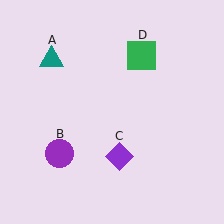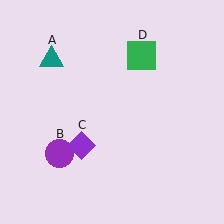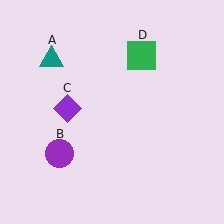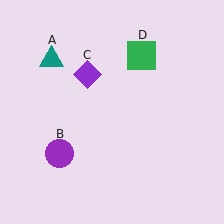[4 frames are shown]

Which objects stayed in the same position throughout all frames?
Teal triangle (object A) and purple circle (object B) and green square (object D) remained stationary.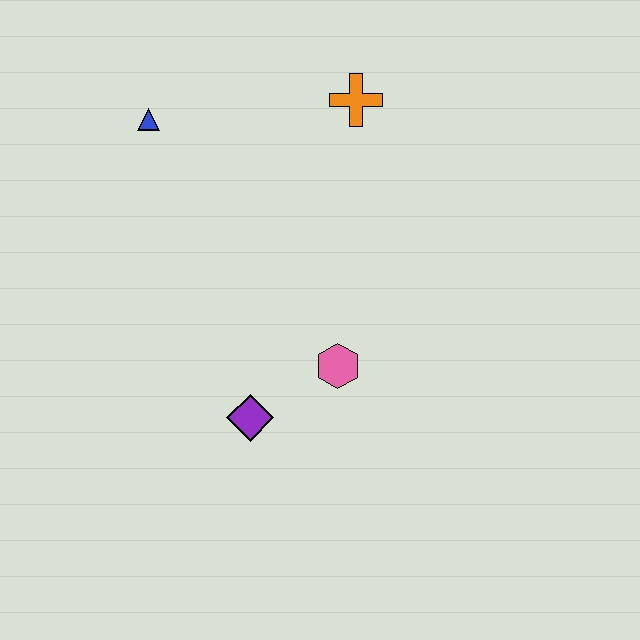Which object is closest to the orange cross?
The blue triangle is closest to the orange cross.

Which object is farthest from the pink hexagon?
The blue triangle is farthest from the pink hexagon.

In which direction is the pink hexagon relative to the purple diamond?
The pink hexagon is to the right of the purple diamond.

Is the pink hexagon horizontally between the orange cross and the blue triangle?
Yes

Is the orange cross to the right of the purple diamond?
Yes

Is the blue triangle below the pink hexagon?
No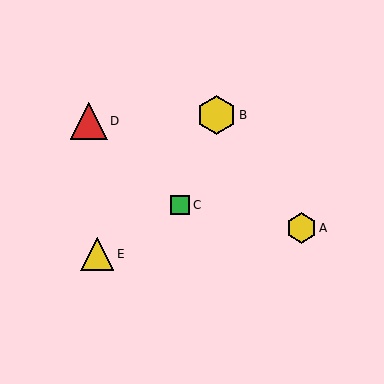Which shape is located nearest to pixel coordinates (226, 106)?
The yellow hexagon (labeled B) at (217, 115) is nearest to that location.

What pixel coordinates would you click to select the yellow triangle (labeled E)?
Click at (97, 254) to select the yellow triangle E.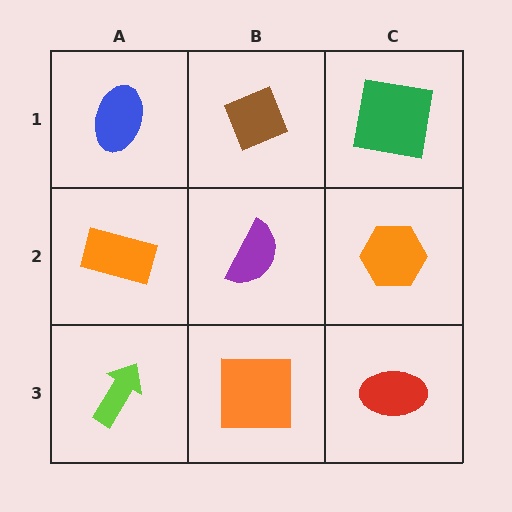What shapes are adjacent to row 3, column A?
An orange rectangle (row 2, column A), an orange square (row 3, column B).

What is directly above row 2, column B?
A brown diamond.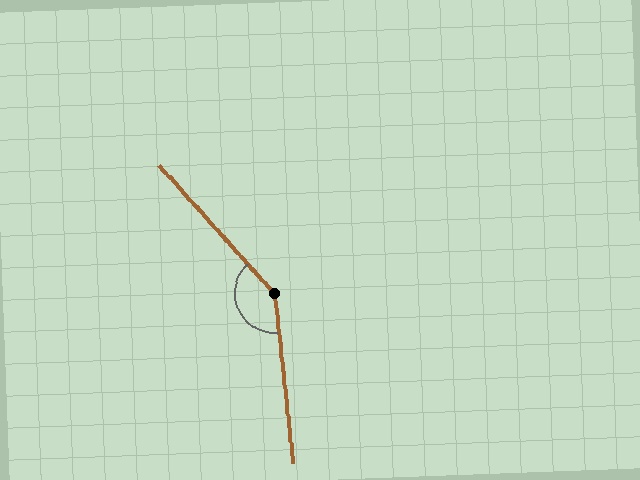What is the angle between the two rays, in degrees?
Approximately 144 degrees.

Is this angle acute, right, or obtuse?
It is obtuse.